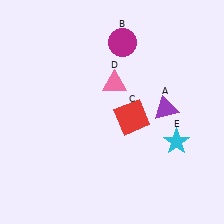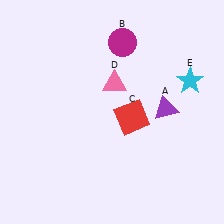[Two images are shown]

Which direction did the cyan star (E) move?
The cyan star (E) moved up.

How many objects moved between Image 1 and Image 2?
1 object moved between the two images.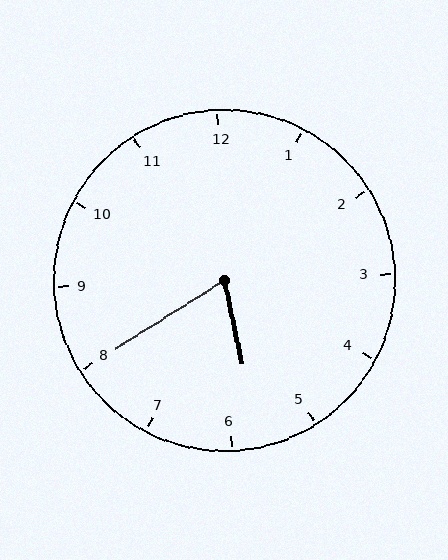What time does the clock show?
5:40.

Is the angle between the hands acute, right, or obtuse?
It is acute.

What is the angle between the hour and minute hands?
Approximately 70 degrees.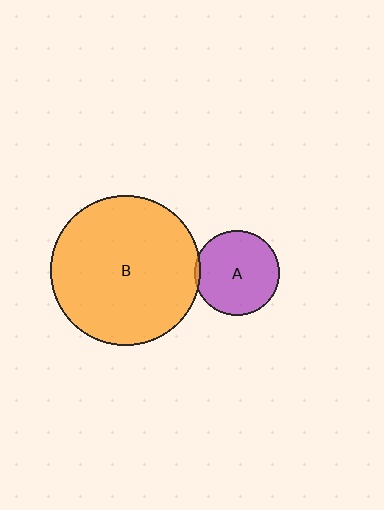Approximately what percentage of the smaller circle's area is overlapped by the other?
Approximately 5%.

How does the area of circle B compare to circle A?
Approximately 3.1 times.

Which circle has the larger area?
Circle B (orange).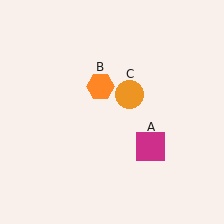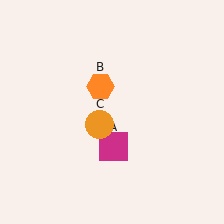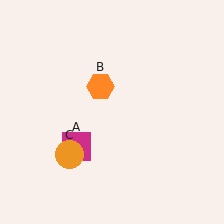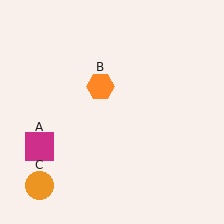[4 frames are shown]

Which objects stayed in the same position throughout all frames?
Orange hexagon (object B) remained stationary.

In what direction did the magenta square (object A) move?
The magenta square (object A) moved left.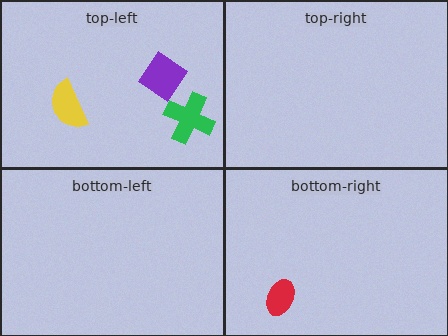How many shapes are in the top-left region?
3.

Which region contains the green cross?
The top-left region.